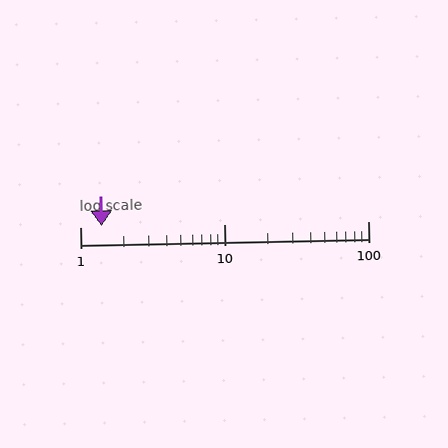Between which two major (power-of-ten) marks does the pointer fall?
The pointer is between 1 and 10.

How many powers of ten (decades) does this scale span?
The scale spans 2 decades, from 1 to 100.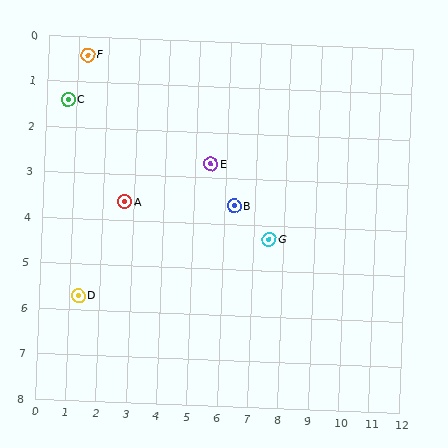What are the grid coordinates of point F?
Point F is at approximately (1.3, 0.4).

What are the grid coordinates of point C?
Point C is at approximately (0.7, 1.4).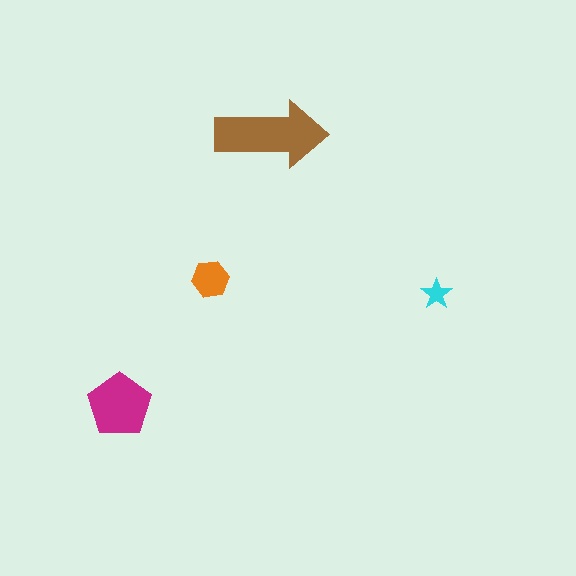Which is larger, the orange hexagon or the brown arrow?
The brown arrow.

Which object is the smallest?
The cyan star.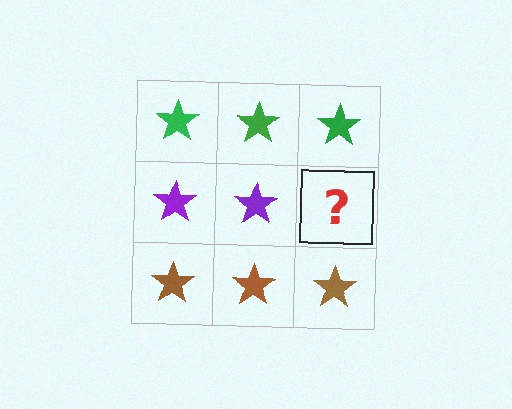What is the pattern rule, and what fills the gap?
The rule is that each row has a consistent color. The gap should be filled with a purple star.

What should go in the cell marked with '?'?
The missing cell should contain a purple star.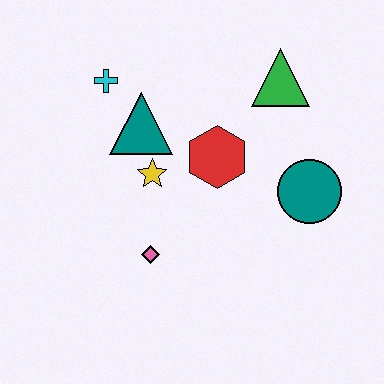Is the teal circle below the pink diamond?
No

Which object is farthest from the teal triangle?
The teal circle is farthest from the teal triangle.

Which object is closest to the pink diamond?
The yellow star is closest to the pink diamond.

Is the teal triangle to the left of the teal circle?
Yes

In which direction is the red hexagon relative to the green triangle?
The red hexagon is below the green triangle.